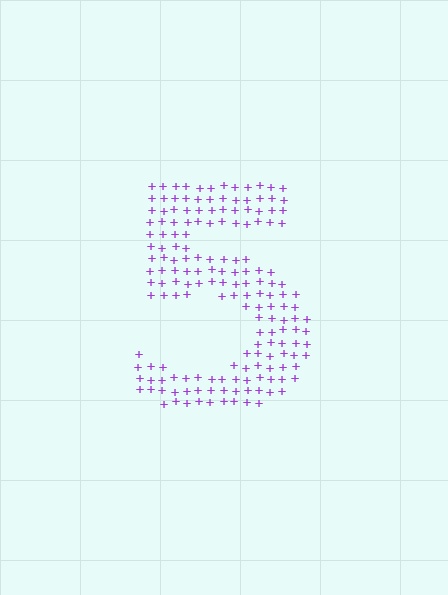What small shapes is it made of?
It is made of small plus signs.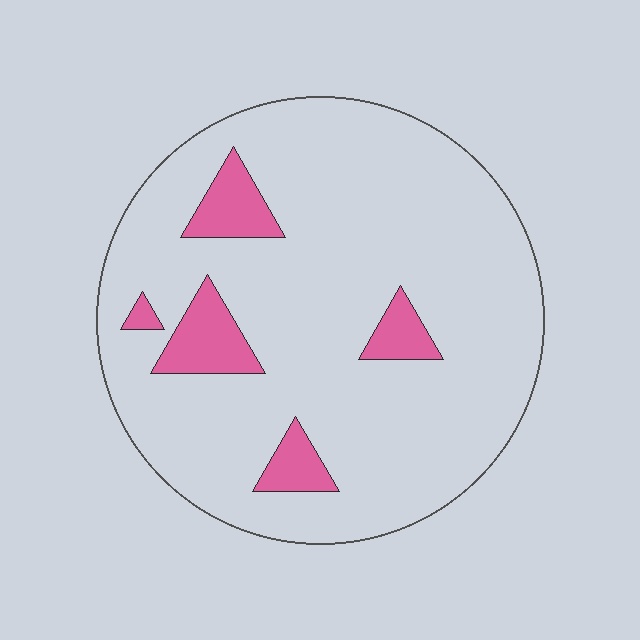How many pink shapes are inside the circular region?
5.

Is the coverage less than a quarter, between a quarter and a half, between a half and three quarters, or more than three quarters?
Less than a quarter.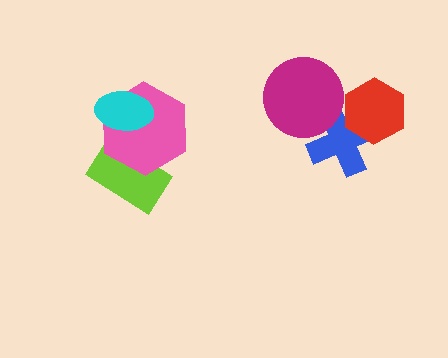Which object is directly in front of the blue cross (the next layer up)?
The red hexagon is directly in front of the blue cross.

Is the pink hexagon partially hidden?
Yes, it is partially covered by another shape.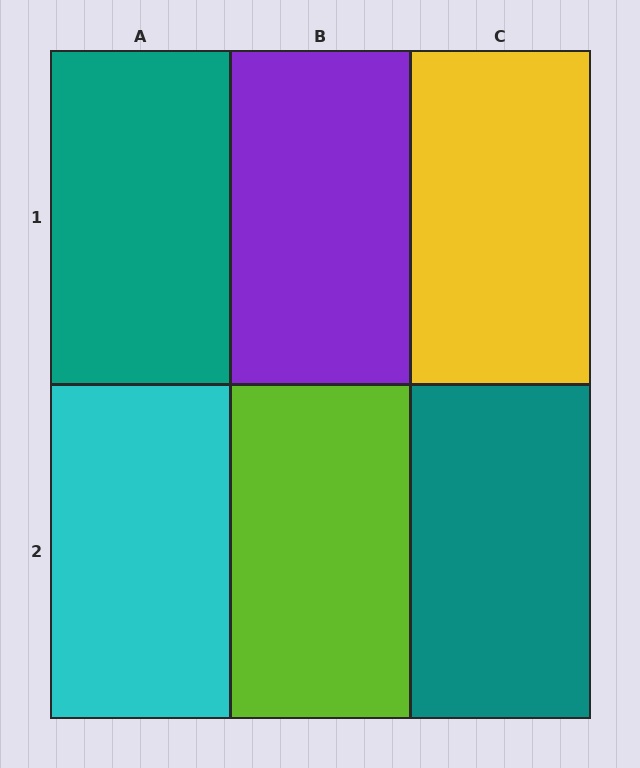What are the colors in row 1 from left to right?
Teal, purple, yellow.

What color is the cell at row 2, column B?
Lime.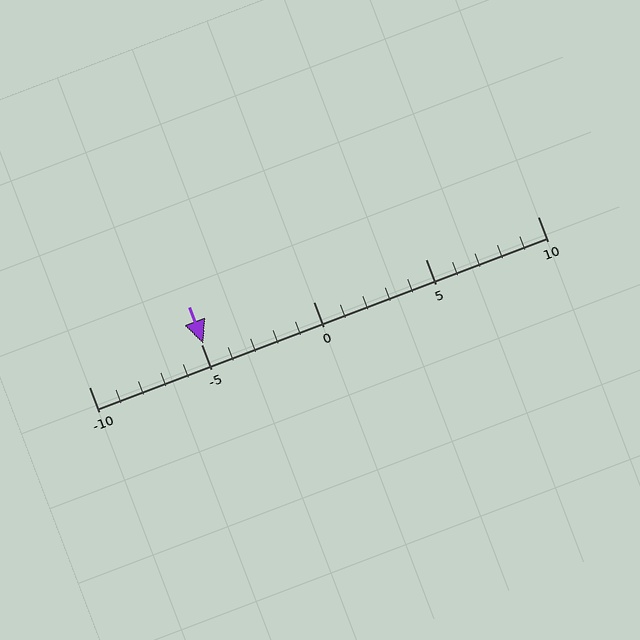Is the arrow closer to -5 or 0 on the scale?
The arrow is closer to -5.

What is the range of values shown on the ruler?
The ruler shows values from -10 to 10.